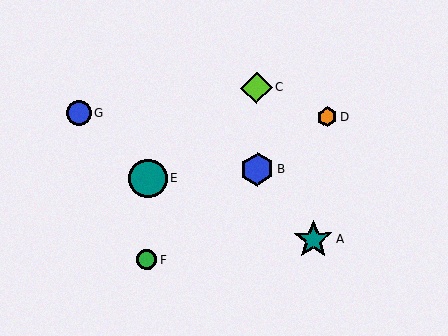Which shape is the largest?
The teal star (labeled A) is the largest.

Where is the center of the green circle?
The center of the green circle is at (147, 260).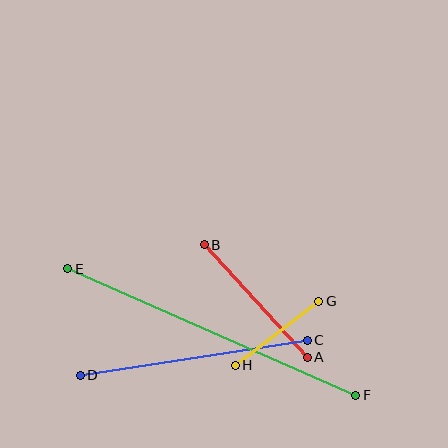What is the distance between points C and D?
The distance is approximately 230 pixels.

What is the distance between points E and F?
The distance is approximately 315 pixels.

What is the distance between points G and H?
The distance is approximately 105 pixels.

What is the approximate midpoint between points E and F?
The midpoint is at approximately (212, 332) pixels.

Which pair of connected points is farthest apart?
Points E and F are farthest apart.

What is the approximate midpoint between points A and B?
The midpoint is at approximately (256, 301) pixels.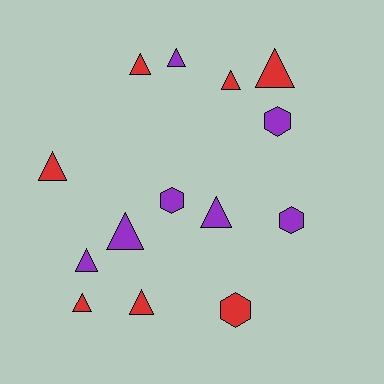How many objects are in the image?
There are 14 objects.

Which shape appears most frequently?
Triangle, with 10 objects.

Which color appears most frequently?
Red, with 7 objects.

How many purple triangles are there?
There are 4 purple triangles.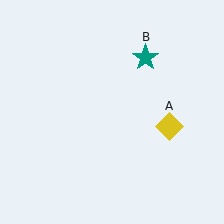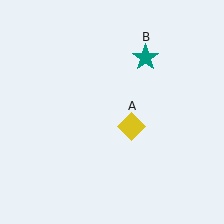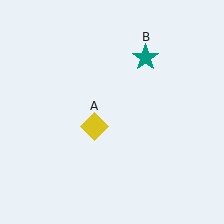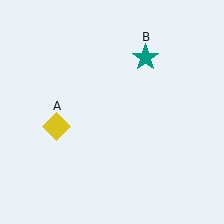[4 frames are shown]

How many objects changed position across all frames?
1 object changed position: yellow diamond (object A).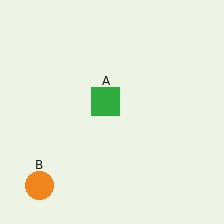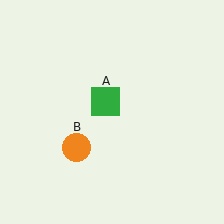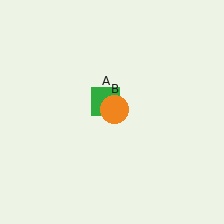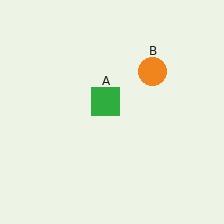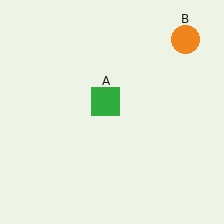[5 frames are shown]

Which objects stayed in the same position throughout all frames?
Green square (object A) remained stationary.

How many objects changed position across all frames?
1 object changed position: orange circle (object B).